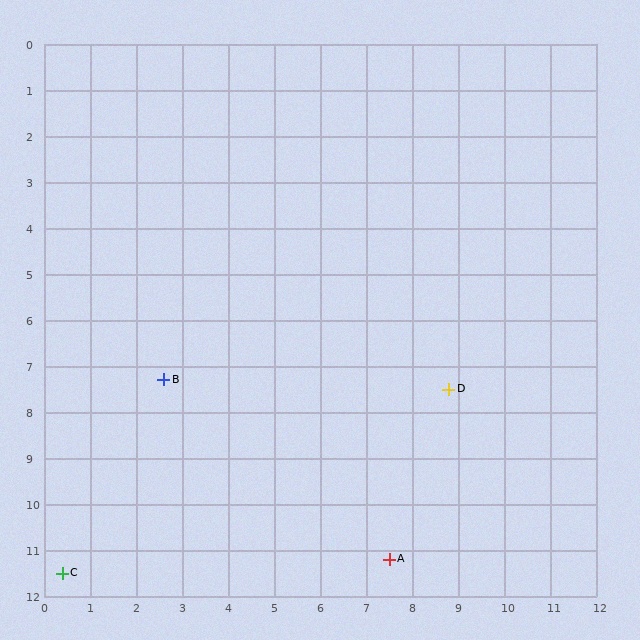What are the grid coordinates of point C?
Point C is at approximately (0.4, 11.5).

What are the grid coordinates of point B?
Point B is at approximately (2.6, 7.3).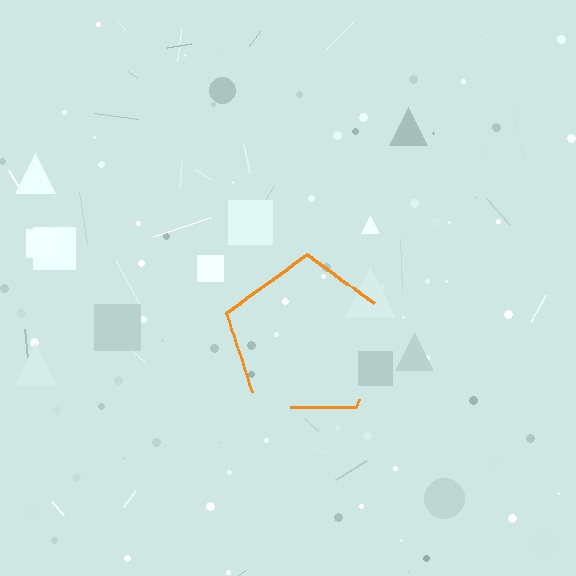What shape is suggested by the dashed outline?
The dashed outline suggests a pentagon.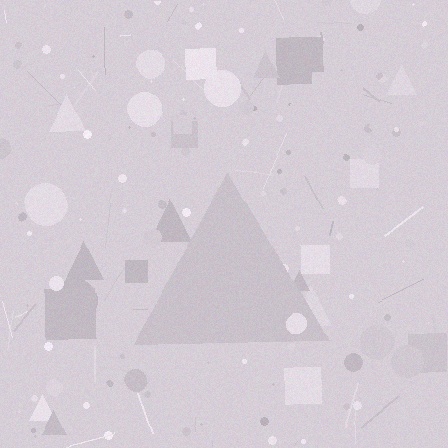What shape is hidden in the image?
A triangle is hidden in the image.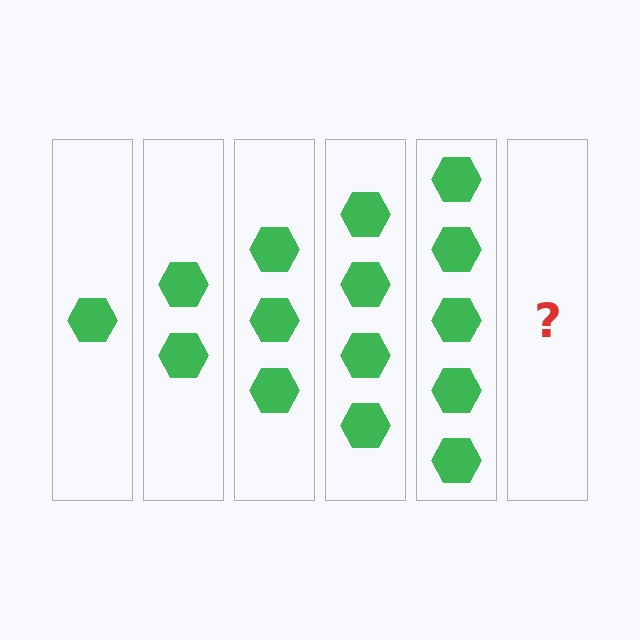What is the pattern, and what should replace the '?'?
The pattern is that each step adds one more hexagon. The '?' should be 6 hexagons.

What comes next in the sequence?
The next element should be 6 hexagons.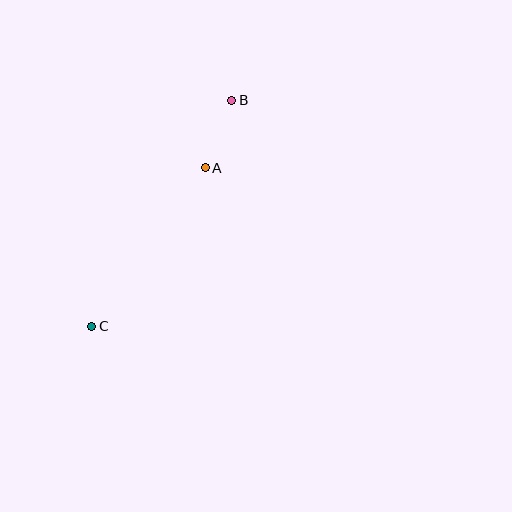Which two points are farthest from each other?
Points B and C are farthest from each other.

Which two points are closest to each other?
Points A and B are closest to each other.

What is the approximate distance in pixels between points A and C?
The distance between A and C is approximately 194 pixels.